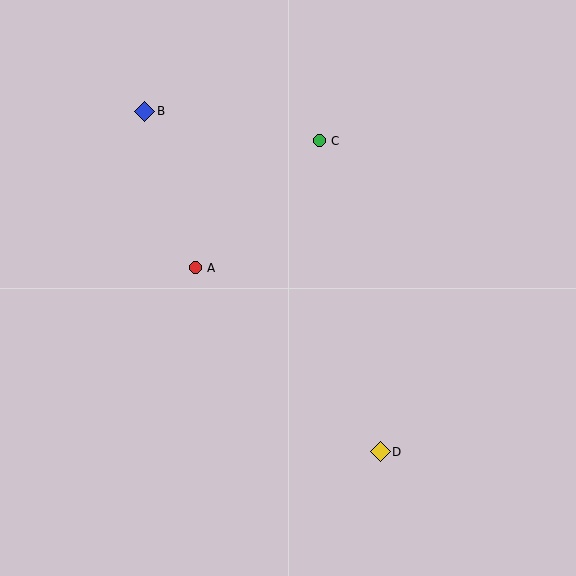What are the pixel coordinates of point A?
Point A is at (195, 268).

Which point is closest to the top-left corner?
Point B is closest to the top-left corner.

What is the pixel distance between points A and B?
The distance between A and B is 164 pixels.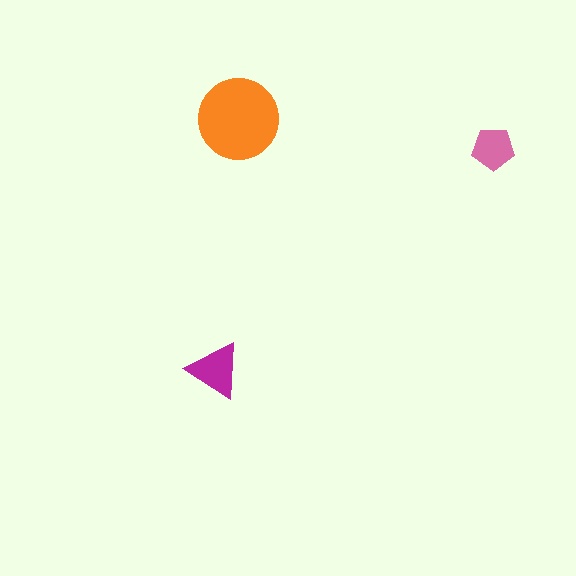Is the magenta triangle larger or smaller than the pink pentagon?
Larger.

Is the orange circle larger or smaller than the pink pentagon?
Larger.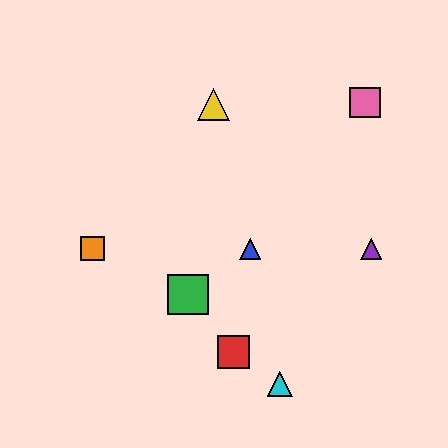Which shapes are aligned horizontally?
The blue triangle, the purple triangle, the orange square are aligned horizontally.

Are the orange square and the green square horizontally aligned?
No, the orange square is at y≈249 and the green square is at y≈295.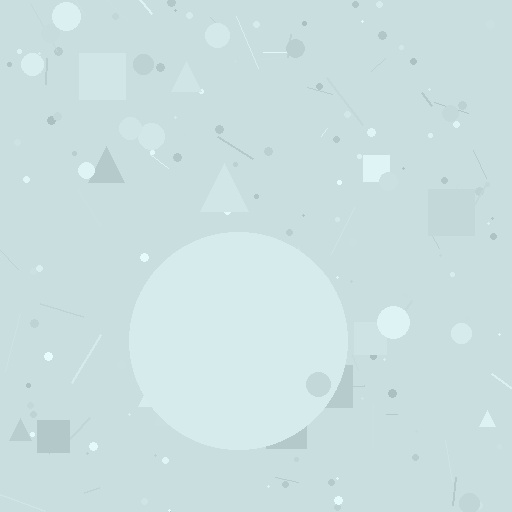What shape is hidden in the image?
A circle is hidden in the image.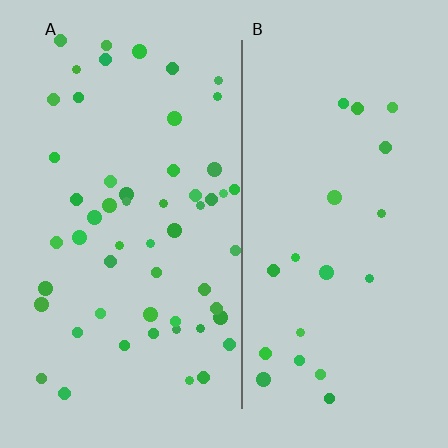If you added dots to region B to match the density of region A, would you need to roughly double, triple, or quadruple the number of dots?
Approximately triple.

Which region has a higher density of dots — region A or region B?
A (the left).